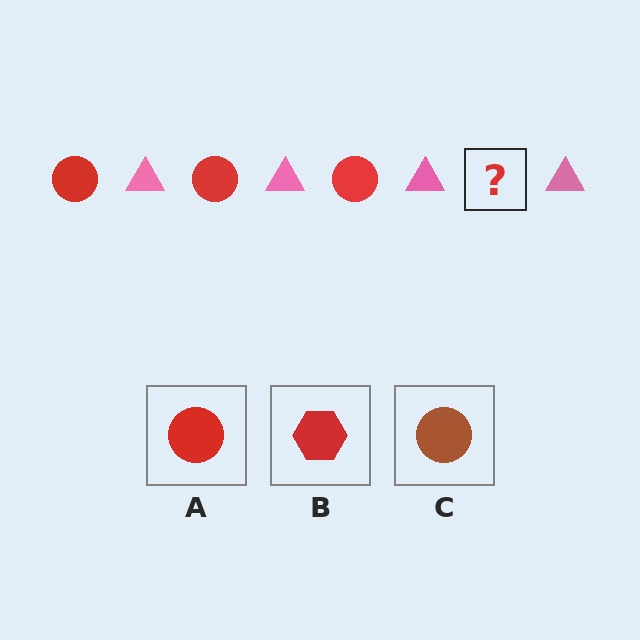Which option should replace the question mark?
Option A.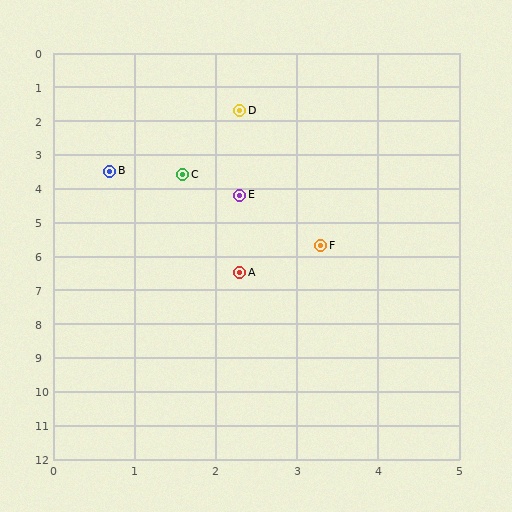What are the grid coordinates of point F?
Point F is at approximately (3.3, 5.7).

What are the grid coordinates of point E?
Point E is at approximately (2.3, 4.2).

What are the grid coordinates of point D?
Point D is at approximately (2.3, 1.7).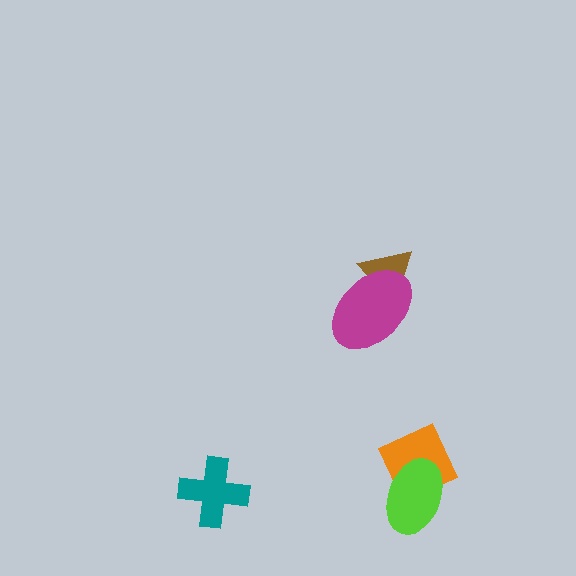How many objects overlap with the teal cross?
0 objects overlap with the teal cross.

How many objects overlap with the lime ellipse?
1 object overlaps with the lime ellipse.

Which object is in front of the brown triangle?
The magenta ellipse is in front of the brown triangle.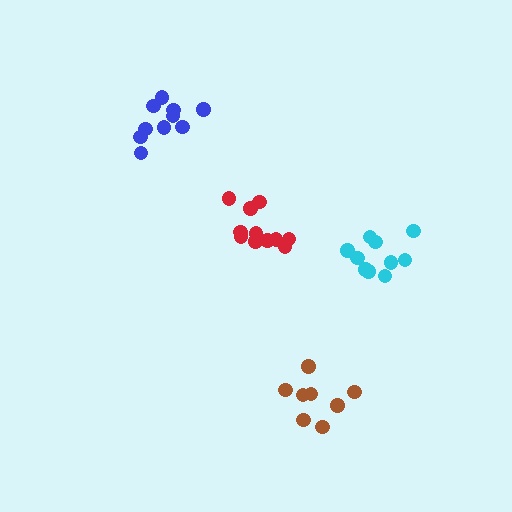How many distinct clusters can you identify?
There are 4 distinct clusters.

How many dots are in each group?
Group 1: 10 dots, Group 2: 8 dots, Group 3: 10 dots, Group 4: 11 dots (39 total).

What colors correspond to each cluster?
The clusters are colored: blue, brown, cyan, red.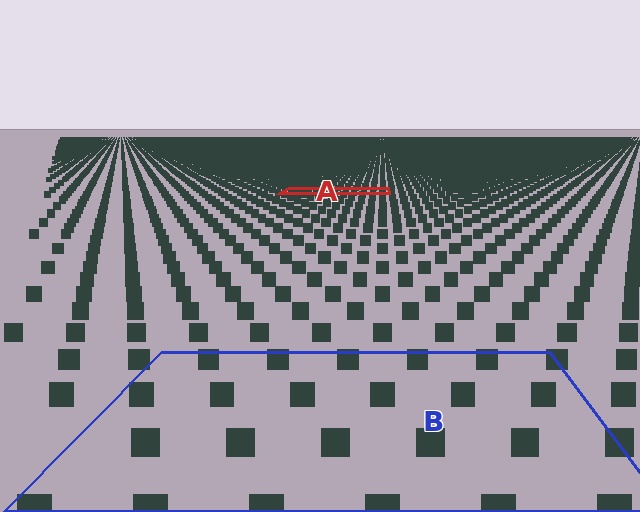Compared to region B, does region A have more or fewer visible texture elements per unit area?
Region A has more texture elements per unit area — they are packed more densely because it is farther away.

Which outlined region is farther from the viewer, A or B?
Region A is farther from the viewer — the texture elements inside it appear smaller and more densely packed.